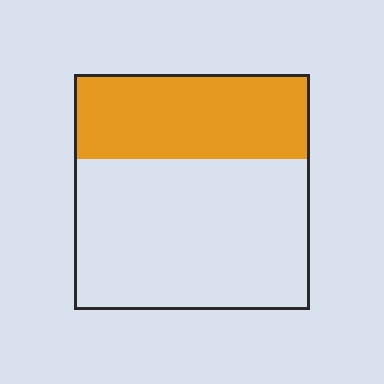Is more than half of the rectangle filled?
No.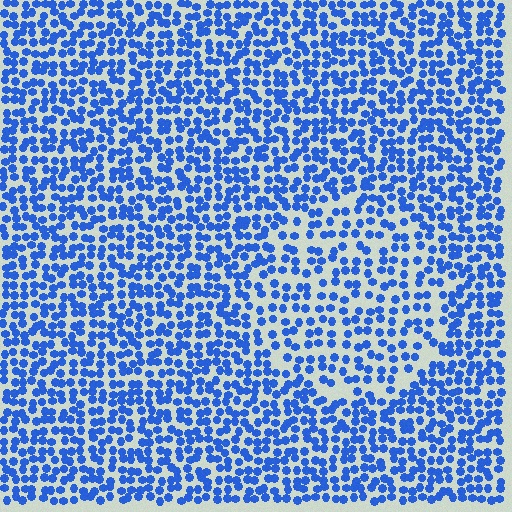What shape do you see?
I see a circle.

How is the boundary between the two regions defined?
The boundary is defined by a change in element density (approximately 1.6x ratio). All elements are the same color, size, and shape.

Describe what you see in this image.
The image contains small blue elements arranged at two different densities. A circle-shaped region is visible where the elements are less densely packed than the surrounding area.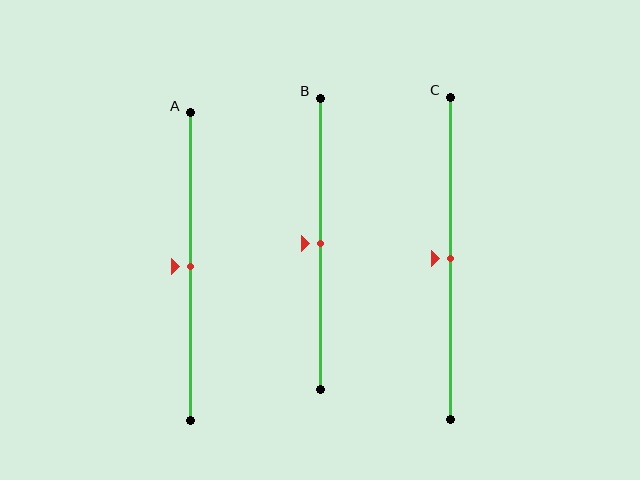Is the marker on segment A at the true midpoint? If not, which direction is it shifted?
Yes, the marker on segment A is at the true midpoint.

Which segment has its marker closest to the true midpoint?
Segment A has its marker closest to the true midpoint.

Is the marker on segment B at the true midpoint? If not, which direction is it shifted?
Yes, the marker on segment B is at the true midpoint.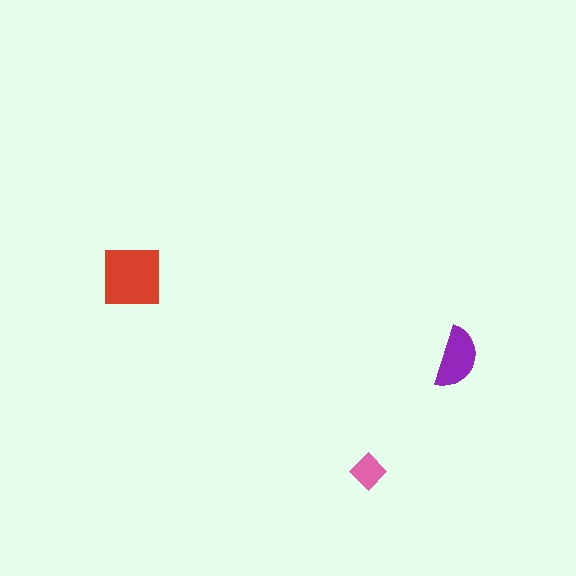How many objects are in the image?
There are 3 objects in the image.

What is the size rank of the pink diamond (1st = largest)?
3rd.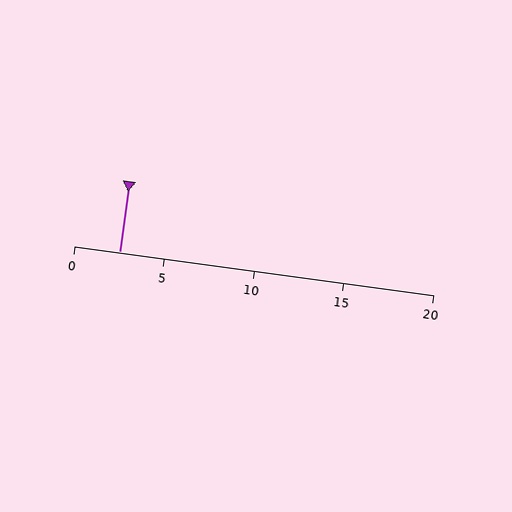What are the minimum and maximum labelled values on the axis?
The axis runs from 0 to 20.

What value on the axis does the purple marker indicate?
The marker indicates approximately 2.5.